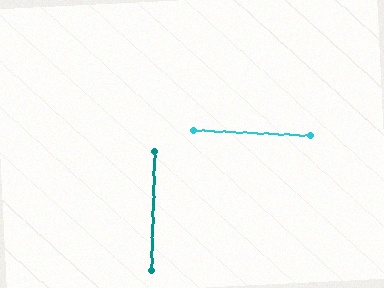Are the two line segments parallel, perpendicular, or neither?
Perpendicular — they meet at approximately 89°.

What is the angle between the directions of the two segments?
Approximately 89 degrees.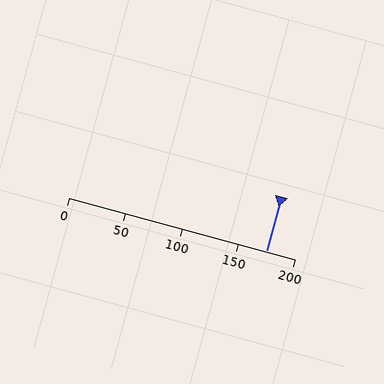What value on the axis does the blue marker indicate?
The marker indicates approximately 175.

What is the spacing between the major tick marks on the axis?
The major ticks are spaced 50 apart.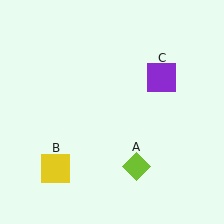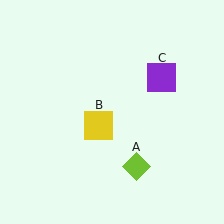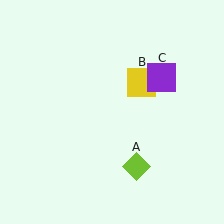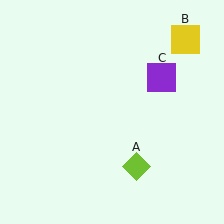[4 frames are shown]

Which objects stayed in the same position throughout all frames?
Lime diamond (object A) and purple square (object C) remained stationary.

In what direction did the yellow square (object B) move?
The yellow square (object B) moved up and to the right.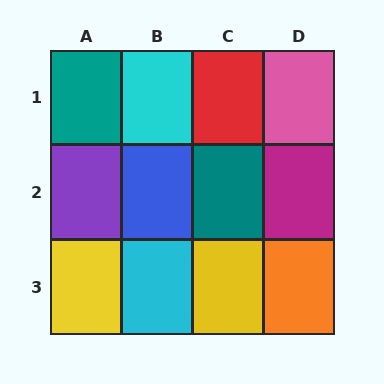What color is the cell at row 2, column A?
Purple.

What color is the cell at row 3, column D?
Orange.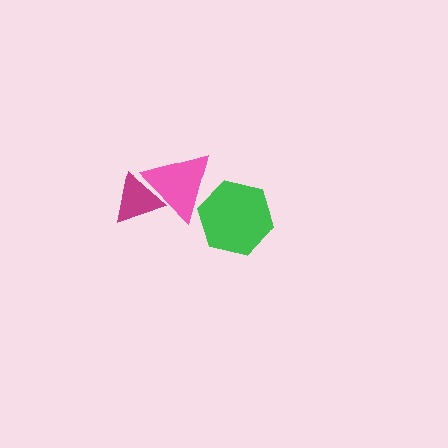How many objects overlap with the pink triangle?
2 objects overlap with the pink triangle.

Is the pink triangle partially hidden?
Yes, it is partially covered by another shape.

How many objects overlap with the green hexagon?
1 object overlaps with the green hexagon.